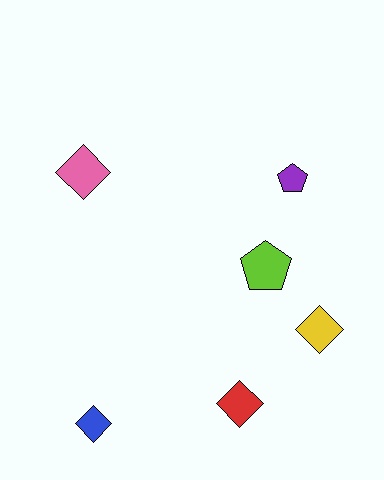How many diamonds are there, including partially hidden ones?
There are 4 diamonds.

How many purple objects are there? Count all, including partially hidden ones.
There is 1 purple object.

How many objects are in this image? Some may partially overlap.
There are 6 objects.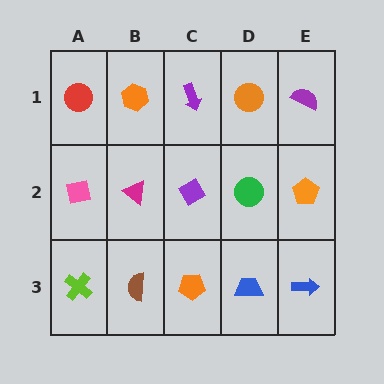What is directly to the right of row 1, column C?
An orange circle.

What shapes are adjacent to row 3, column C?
A purple diamond (row 2, column C), a brown semicircle (row 3, column B), a blue trapezoid (row 3, column D).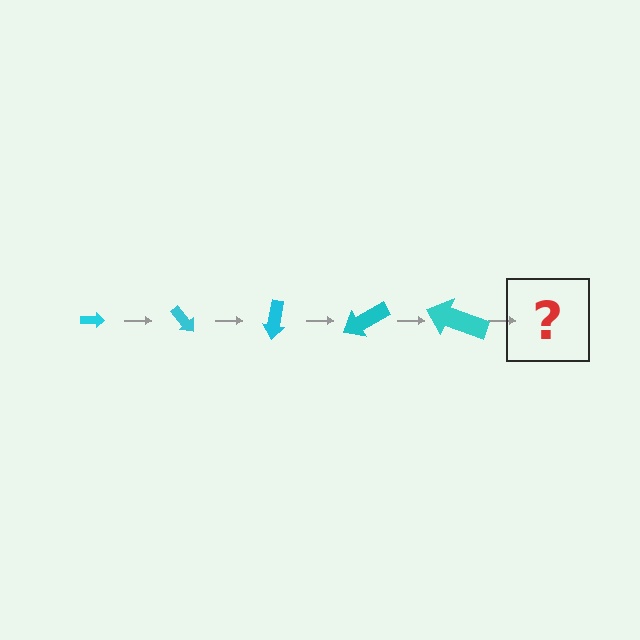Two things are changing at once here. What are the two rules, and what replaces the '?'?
The two rules are that the arrow grows larger each step and it rotates 50 degrees each step. The '?' should be an arrow, larger than the previous one and rotated 250 degrees from the start.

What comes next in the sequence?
The next element should be an arrow, larger than the previous one and rotated 250 degrees from the start.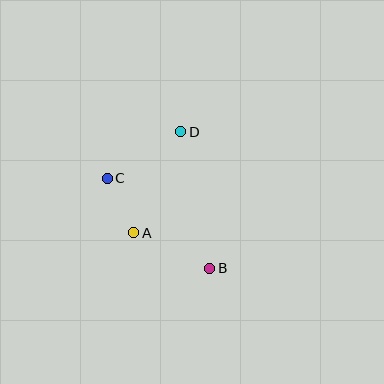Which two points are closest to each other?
Points A and C are closest to each other.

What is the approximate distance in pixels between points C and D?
The distance between C and D is approximately 87 pixels.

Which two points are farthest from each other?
Points B and D are farthest from each other.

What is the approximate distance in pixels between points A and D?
The distance between A and D is approximately 111 pixels.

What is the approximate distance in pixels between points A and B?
The distance between A and B is approximately 84 pixels.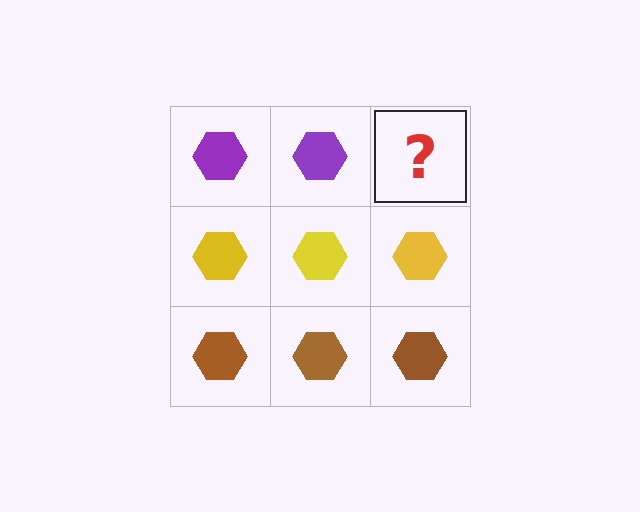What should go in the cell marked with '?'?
The missing cell should contain a purple hexagon.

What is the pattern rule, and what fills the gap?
The rule is that each row has a consistent color. The gap should be filled with a purple hexagon.